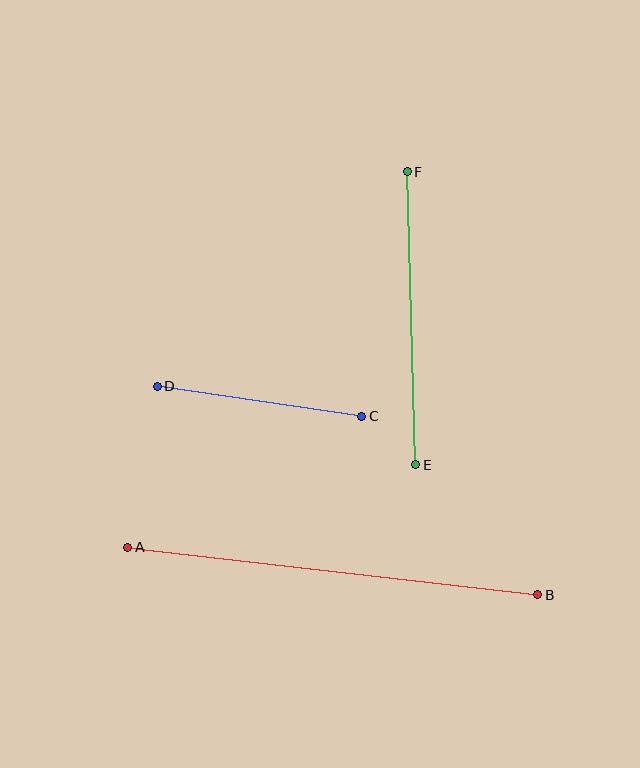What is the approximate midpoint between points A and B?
The midpoint is at approximately (333, 571) pixels.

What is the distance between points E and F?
The distance is approximately 293 pixels.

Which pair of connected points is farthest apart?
Points A and B are farthest apart.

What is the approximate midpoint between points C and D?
The midpoint is at approximately (259, 401) pixels.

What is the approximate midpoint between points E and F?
The midpoint is at approximately (411, 318) pixels.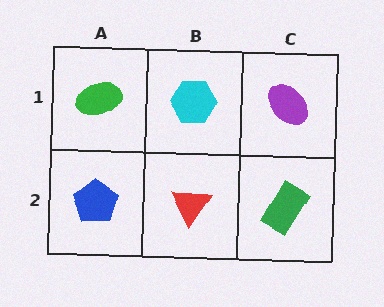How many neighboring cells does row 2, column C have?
2.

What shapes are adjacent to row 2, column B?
A cyan hexagon (row 1, column B), a blue pentagon (row 2, column A), a green rectangle (row 2, column C).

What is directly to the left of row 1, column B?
A green ellipse.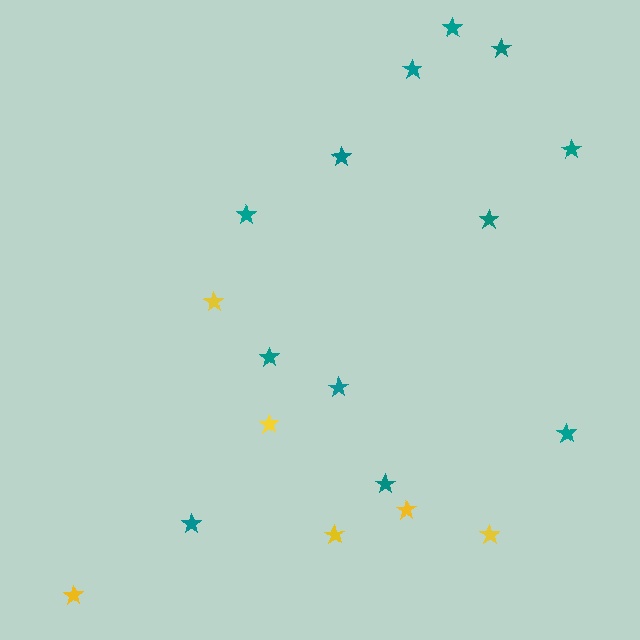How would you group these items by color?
There are 2 groups: one group of yellow stars (6) and one group of teal stars (12).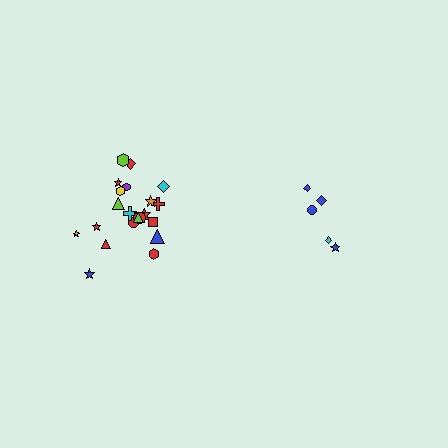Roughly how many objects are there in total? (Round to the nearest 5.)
Roughly 25 objects in total.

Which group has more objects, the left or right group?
The left group.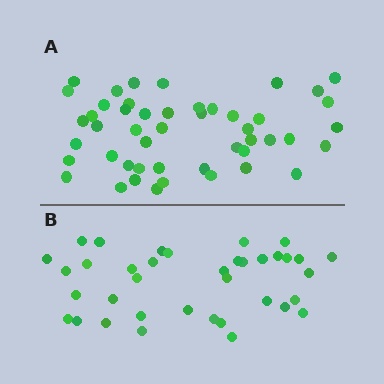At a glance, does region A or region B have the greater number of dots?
Region A (the top region) has more dots.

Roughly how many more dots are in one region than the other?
Region A has roughly 12 or so more dots than region B.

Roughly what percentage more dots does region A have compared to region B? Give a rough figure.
About 30% more.